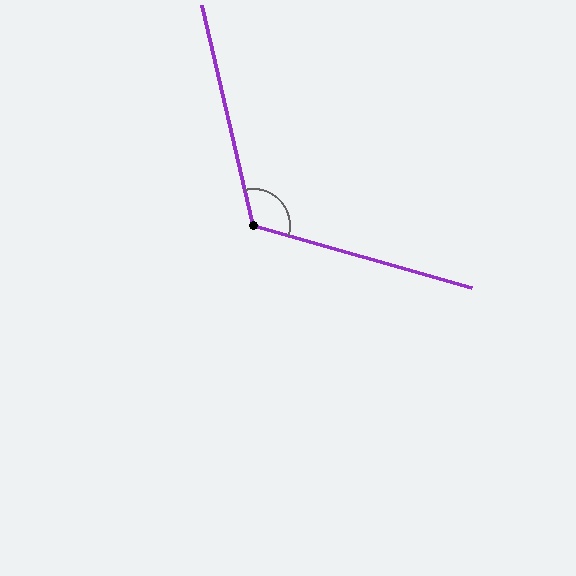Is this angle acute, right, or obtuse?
It is obtuse.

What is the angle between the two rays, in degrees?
Approximately 119 degrees.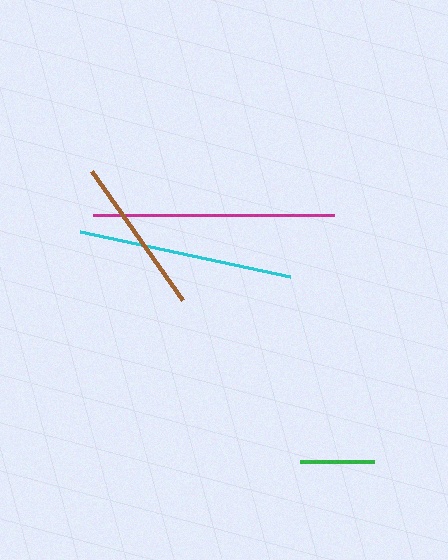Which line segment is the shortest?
The green line is the shortest at approximately 75 pixels.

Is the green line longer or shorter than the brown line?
The brown line is longer than the green line.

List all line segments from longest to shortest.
From longest to shortest: magenta, cyan, brown, green.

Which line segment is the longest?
The magenta line is the longest at approximately 240 pixels.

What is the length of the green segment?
The green segment is approximately 75 pixels long.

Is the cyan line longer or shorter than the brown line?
The cyan line is longer than the brown line.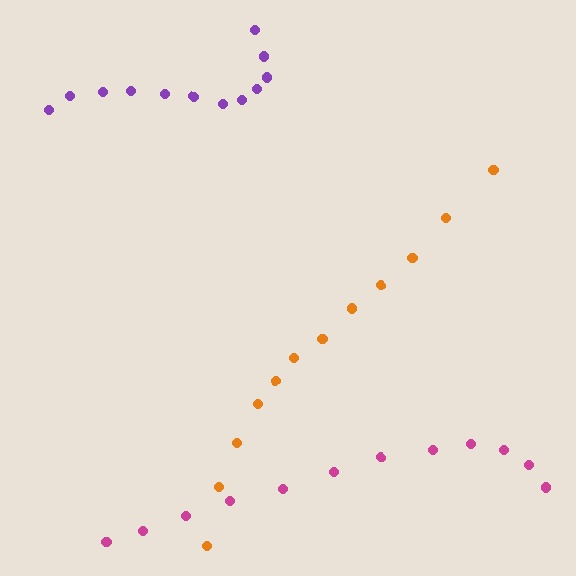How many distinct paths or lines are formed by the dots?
There are 3 distinct paths.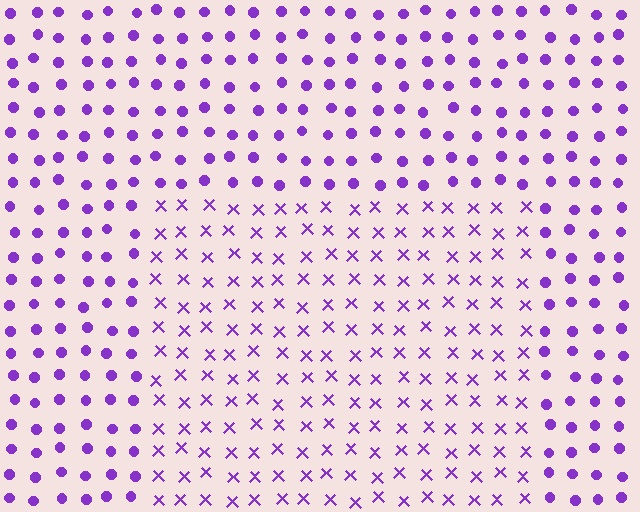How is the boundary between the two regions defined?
The boundary is defined by a change in element shape: X marks inside vs. circles outside. All elements share the same color and spacing.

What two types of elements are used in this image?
The image uses X marks inside the rectangle region and circles outside it.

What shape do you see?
I see a rectangle.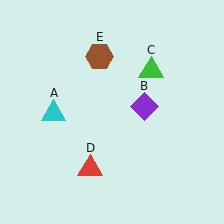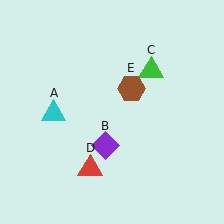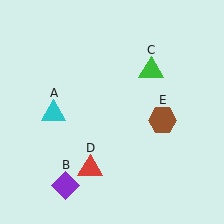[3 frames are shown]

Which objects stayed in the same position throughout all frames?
Cyan triangle (object A) and green triangle (object C) and red triangle (object D) remained stationary.